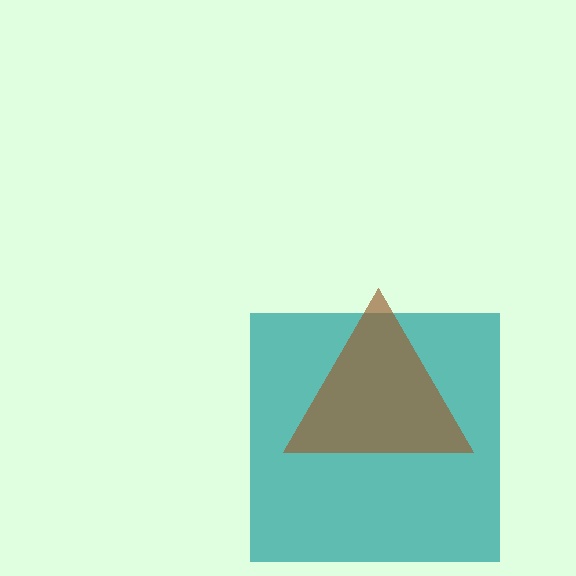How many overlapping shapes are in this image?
There are 2 overlapping shapes in the image.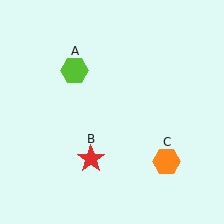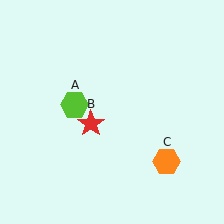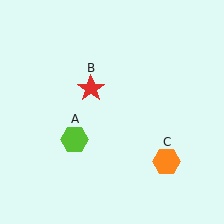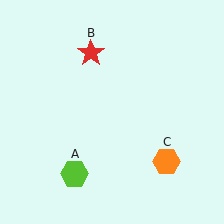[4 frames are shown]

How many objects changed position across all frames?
2 objects changed position: lime hexagon (object A), red star (object B).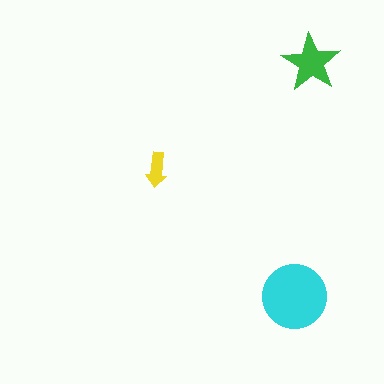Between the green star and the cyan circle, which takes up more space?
The cyan circle.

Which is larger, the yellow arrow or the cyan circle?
The cyan circle.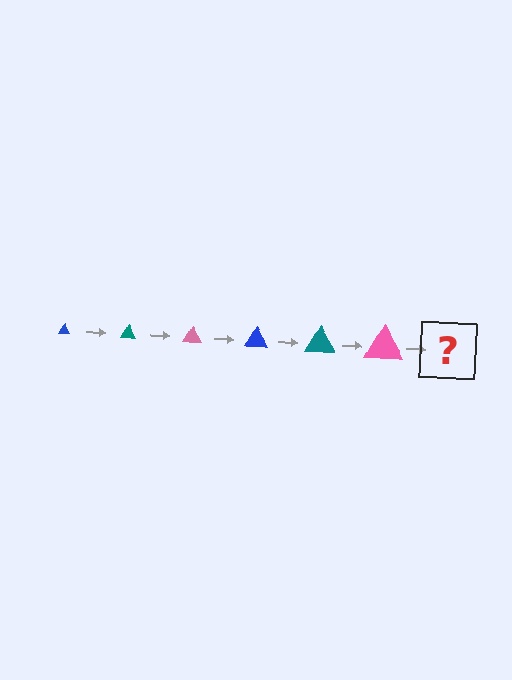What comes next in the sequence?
The next element should be a blue triangle, larger than the previous one.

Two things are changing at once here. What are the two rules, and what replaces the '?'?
The two rules are that the triangle grows larger each step and the color cycles through blue, teal, and pink. The '?' should be a blue triangle, larger than the previous one.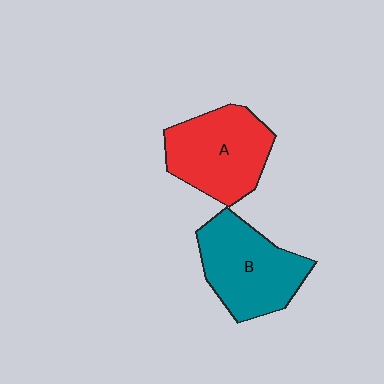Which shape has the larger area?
Shape A (red).